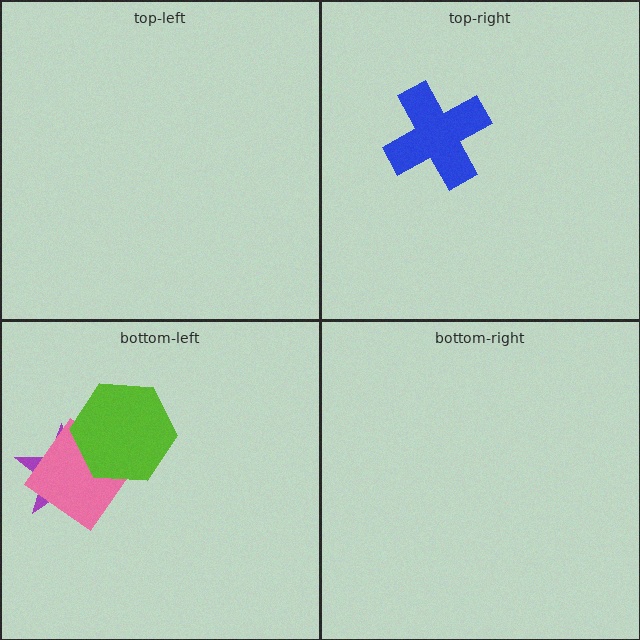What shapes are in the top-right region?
The blue cross.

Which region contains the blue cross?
The top-right region.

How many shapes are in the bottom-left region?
3.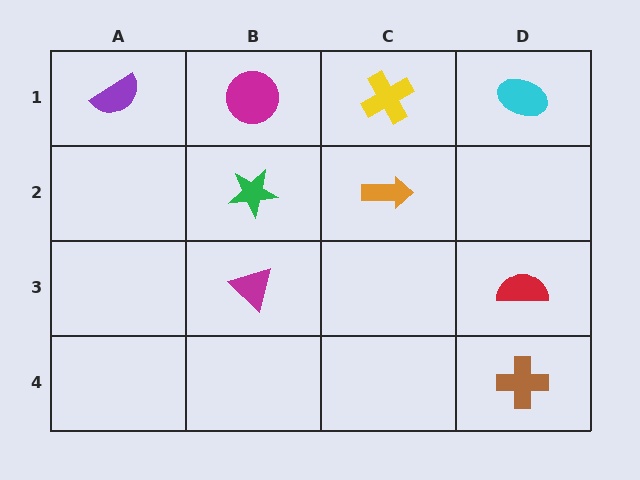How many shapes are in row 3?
2 shapes.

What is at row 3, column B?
A magenta triangle.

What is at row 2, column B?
A green star.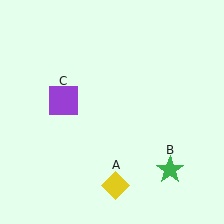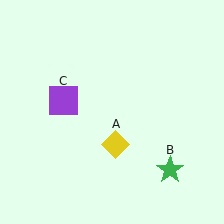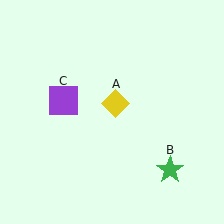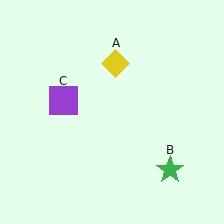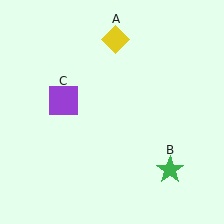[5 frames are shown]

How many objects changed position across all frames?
1 object changed position: yellow diamond (object A).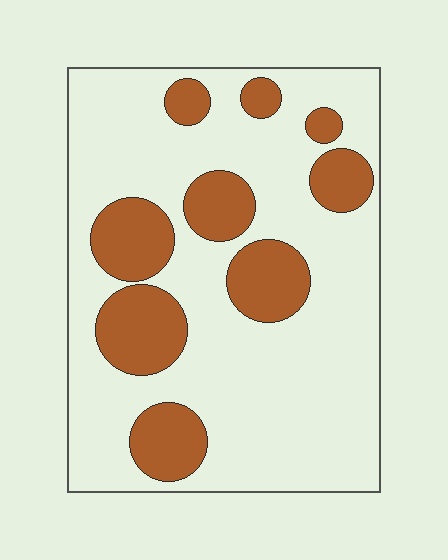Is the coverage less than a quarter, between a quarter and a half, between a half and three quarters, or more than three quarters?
Between a quarter and a half.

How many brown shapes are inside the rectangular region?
9.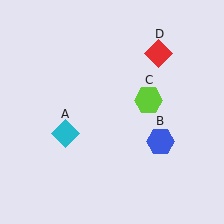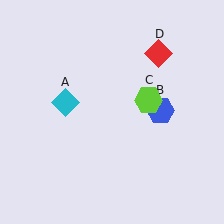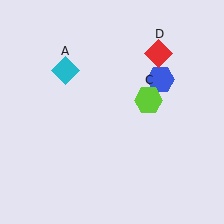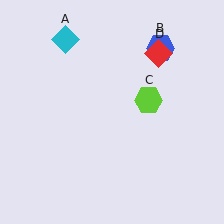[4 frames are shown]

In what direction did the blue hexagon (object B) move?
The blue hexagon (object B) moved up.